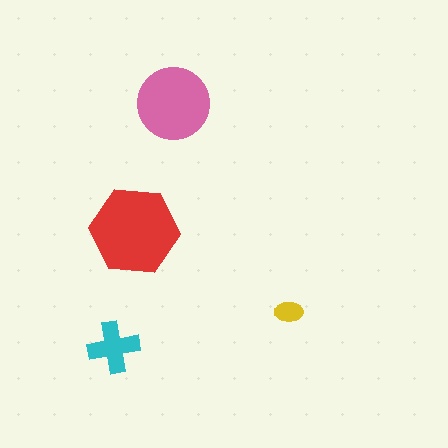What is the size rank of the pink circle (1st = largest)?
2nd.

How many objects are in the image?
There are 4 objects in the image.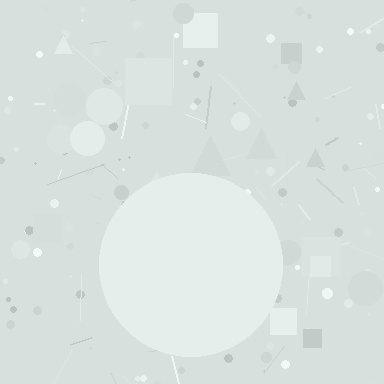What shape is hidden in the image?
A circle is hidden in the image.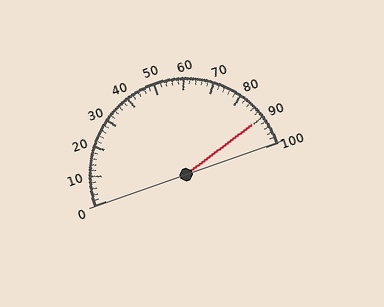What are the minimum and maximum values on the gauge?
The gauge ranges from 0 to 100.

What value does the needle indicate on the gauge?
The needle indicates approximately 90.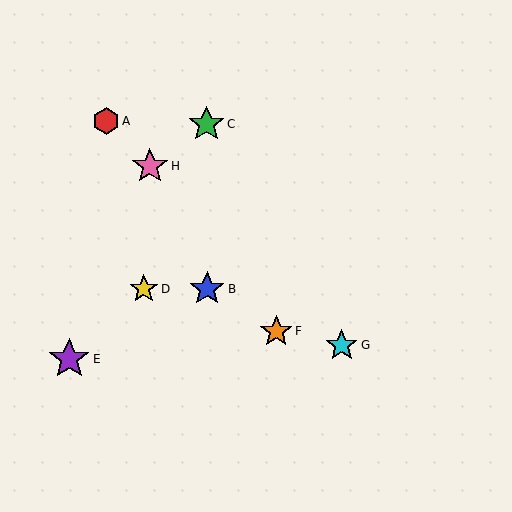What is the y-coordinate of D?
Object D is at y≈289.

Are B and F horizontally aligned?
No, B is at y≈289 and F is at y≈331.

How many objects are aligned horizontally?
2 objects (B, D) are aligned horizontally.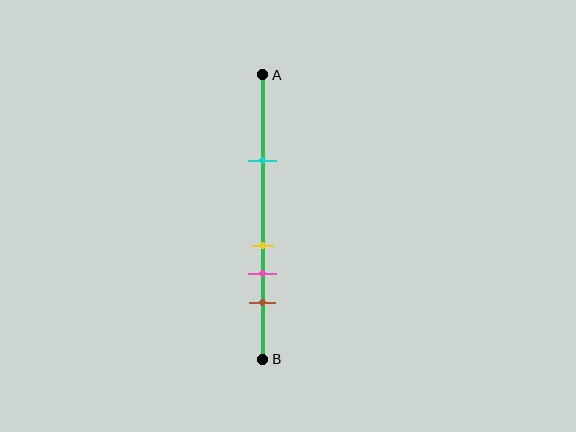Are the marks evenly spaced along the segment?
No, the marks are not evenly spaced.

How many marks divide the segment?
There are 4 marks dividing the segment.